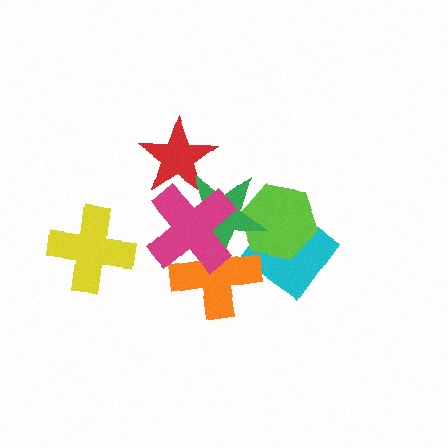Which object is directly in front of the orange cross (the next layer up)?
The green star is directly in front of the orange cross.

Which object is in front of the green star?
The magenta cross is in front of the green star.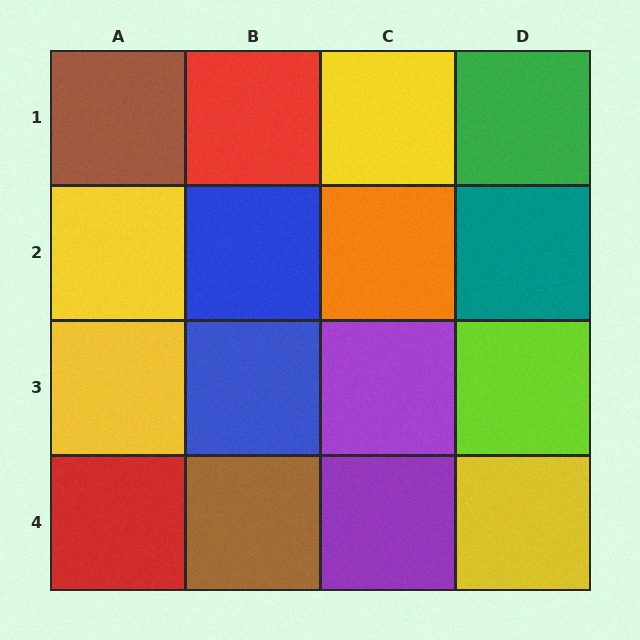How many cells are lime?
1 cell is lime.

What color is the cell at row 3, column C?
Purple.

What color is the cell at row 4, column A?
Red.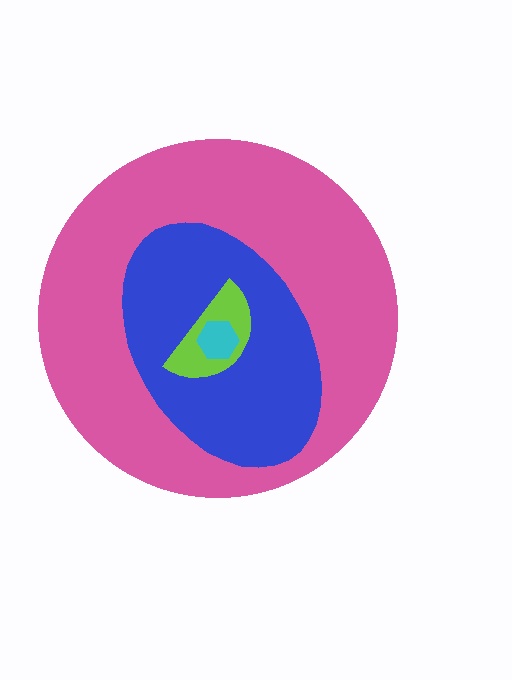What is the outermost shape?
The pink circle.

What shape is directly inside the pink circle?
The blue ellipse.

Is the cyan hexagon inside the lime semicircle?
Yes.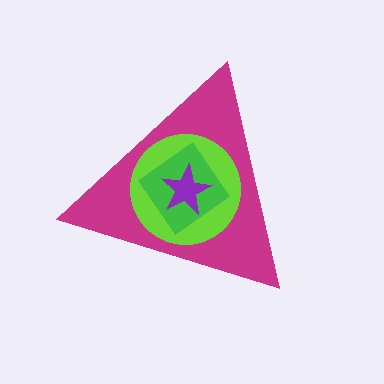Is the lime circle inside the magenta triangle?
Yes.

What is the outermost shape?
The magenta triangle.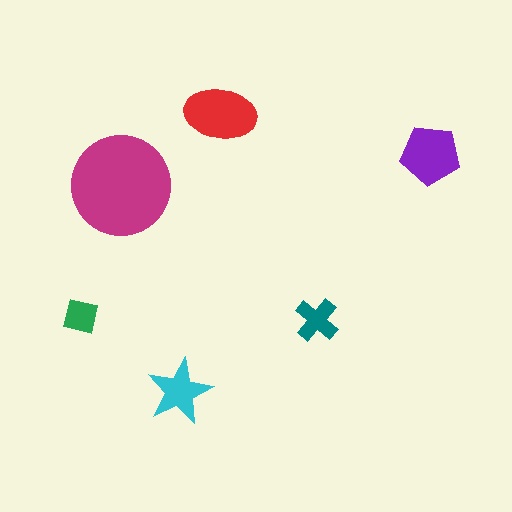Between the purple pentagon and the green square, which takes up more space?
The purple pentagon.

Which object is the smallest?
The green square.